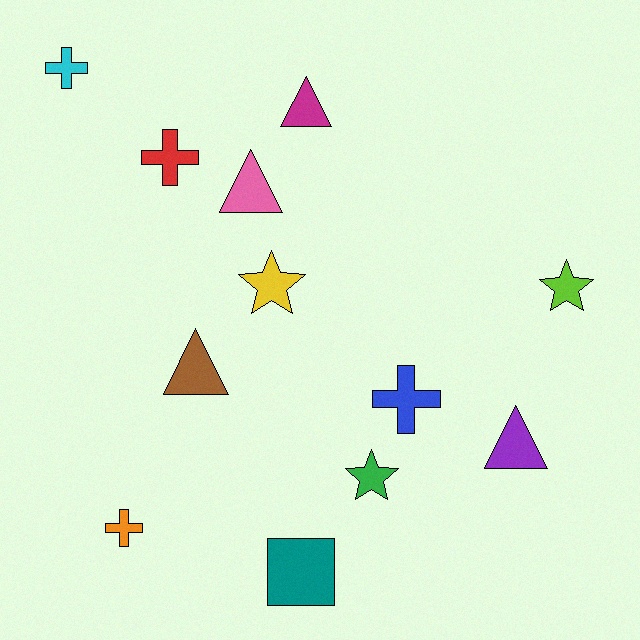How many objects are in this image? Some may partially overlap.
There are 12 objects.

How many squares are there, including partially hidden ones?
There is 1 square.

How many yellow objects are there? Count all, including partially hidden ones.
There is 1 yellow object.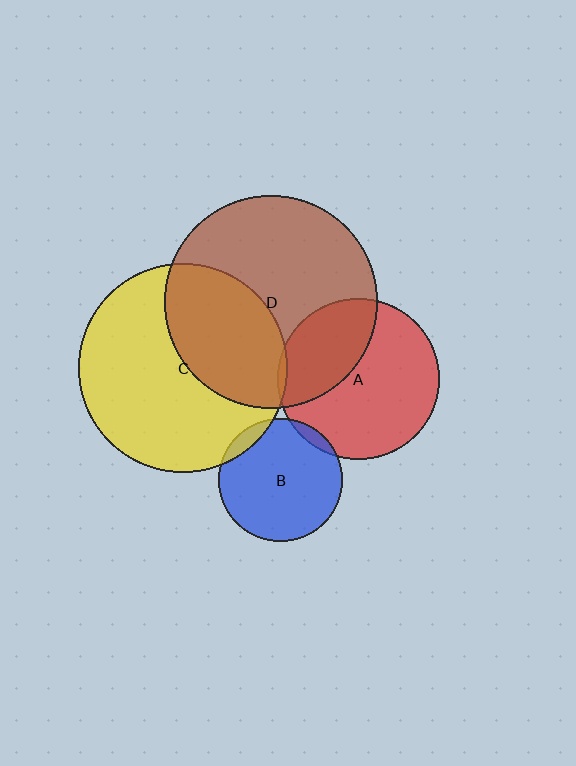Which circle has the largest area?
Circle D (brown).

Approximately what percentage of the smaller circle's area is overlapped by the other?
Approximately 5%.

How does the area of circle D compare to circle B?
Approximately 3.0 times.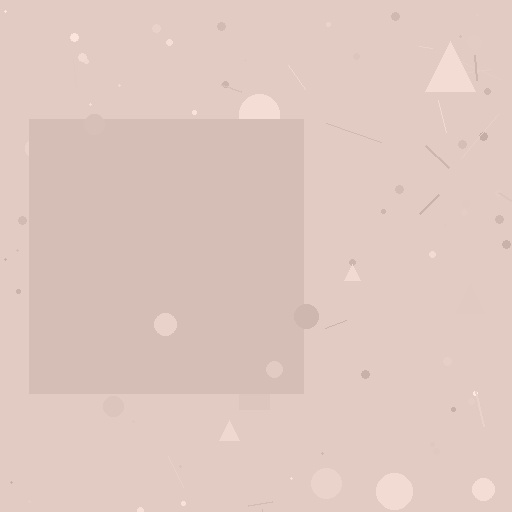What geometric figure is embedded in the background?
A square is embedded in the background.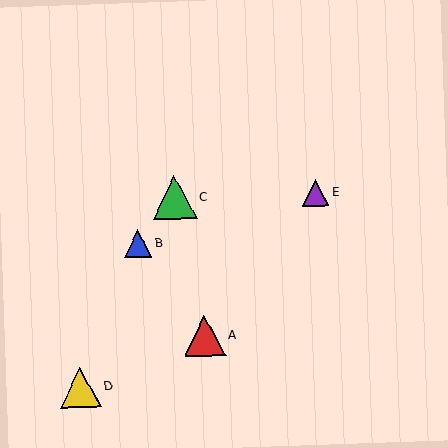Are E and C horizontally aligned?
Yes, both are at y≈193.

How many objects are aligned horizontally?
2 objects (C, E) are aligned horizontally.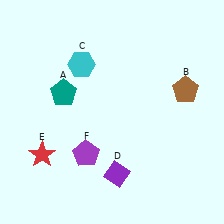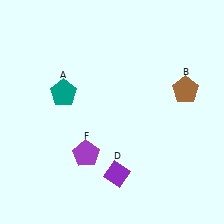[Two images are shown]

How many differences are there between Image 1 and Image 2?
There are 2 differences between the two images.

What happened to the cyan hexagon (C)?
The cyan hexagon (C) was removed in Image 2. It was in the top-left area of Image 1.